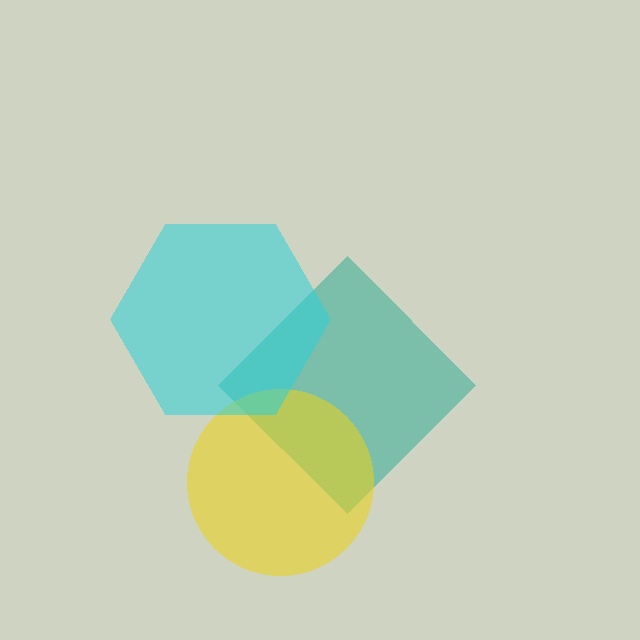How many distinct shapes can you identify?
There are 3 distinct shapes: a teal diamond, a yellow circle, a cyan hexagon.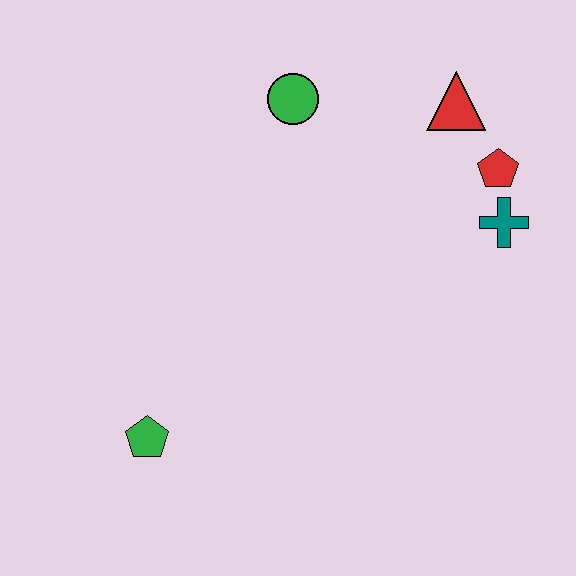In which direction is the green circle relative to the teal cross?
The green circle is to the left of the teal cross.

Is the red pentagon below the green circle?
Yes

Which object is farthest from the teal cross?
The green pentagon is farthest from the teal cross.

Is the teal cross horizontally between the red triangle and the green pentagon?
No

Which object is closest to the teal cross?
The red pentagon is closest to the teal cross.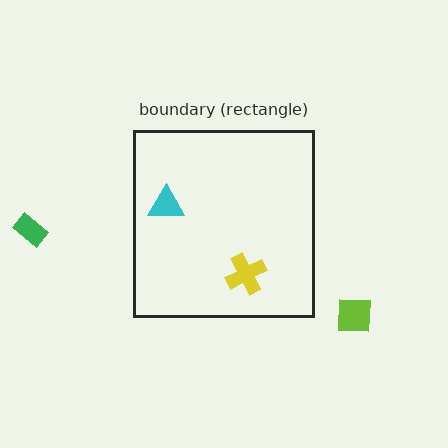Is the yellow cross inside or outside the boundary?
Inside.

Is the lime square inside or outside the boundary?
Outside.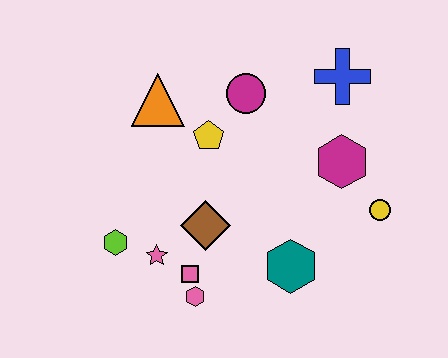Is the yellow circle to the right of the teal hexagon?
Yes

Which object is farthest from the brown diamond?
The blue cross is farthest from the brown diamond.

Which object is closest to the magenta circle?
The yellow pentagon is closest to the magenta circle.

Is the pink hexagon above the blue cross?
No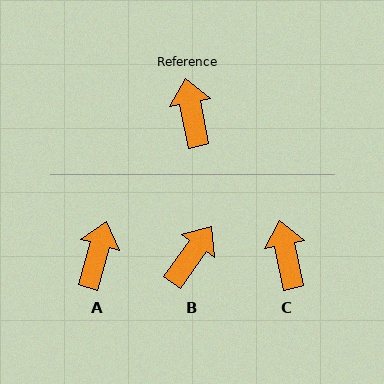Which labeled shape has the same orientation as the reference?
C.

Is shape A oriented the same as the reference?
No, it is off by about 27 degrees.